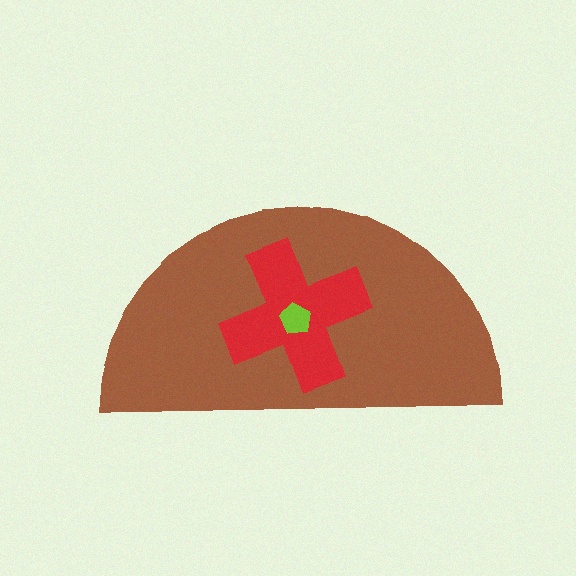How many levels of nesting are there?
3.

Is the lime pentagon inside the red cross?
Yes.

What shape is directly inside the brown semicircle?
The red cross.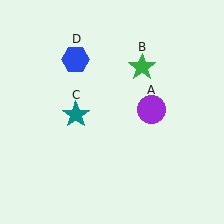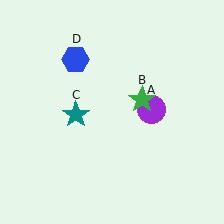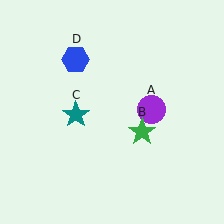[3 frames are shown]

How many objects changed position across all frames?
1 object changed position: green star (object B).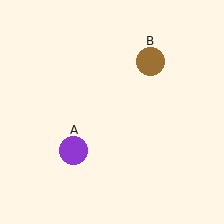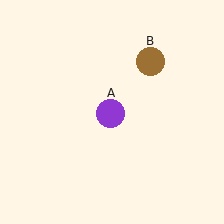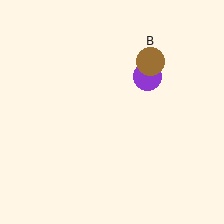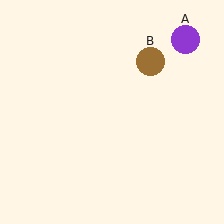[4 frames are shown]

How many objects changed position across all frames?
1 object changed position: purple circle (object A).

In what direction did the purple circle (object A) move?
The purple circle (object A) moved up and to the right.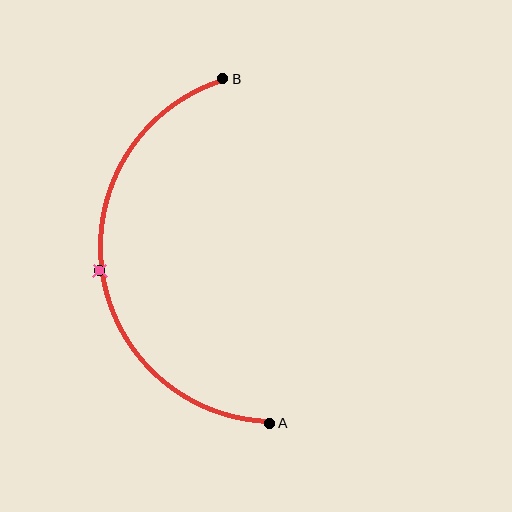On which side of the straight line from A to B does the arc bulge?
The arc bulges to the left of the straight line connecting A and B.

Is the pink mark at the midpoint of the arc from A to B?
Yes. The pink mark lies on the arc at equal arc-length from both A and B — it is the arc midpoint.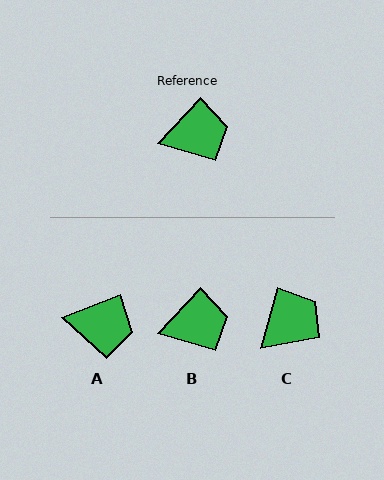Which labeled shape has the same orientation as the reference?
B.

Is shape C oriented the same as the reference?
No, it is off by about 27 degrees.